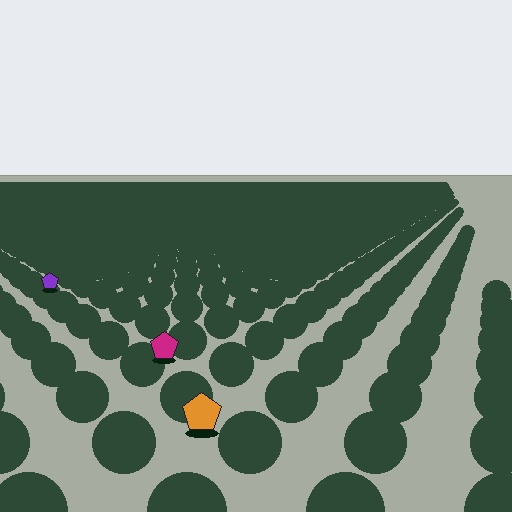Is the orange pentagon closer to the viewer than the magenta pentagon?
Yes. The orange pentagon is closer — you can tell from the texture gradient: the ground texture is coarser near it.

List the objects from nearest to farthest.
From nearest to farthest: the orange pentagon, the magenta pentagon, the purple pentagon.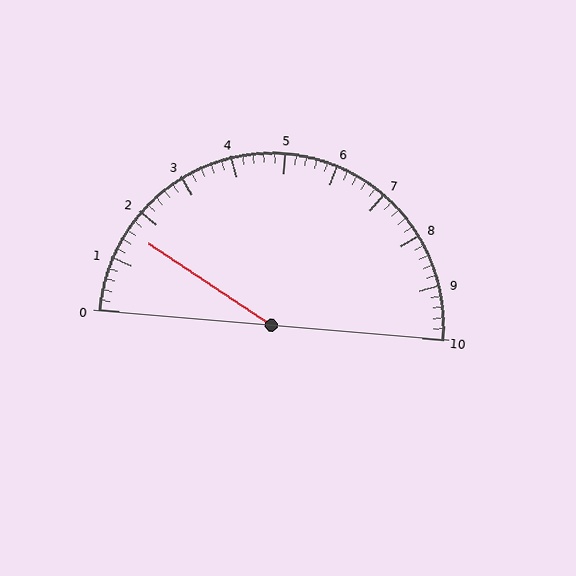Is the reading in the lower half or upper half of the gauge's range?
The reading is in the lower half of the range (0 to 10).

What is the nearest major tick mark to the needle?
The nearest major tick mark is 2.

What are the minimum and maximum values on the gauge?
The gauge ranges from 0 to 10.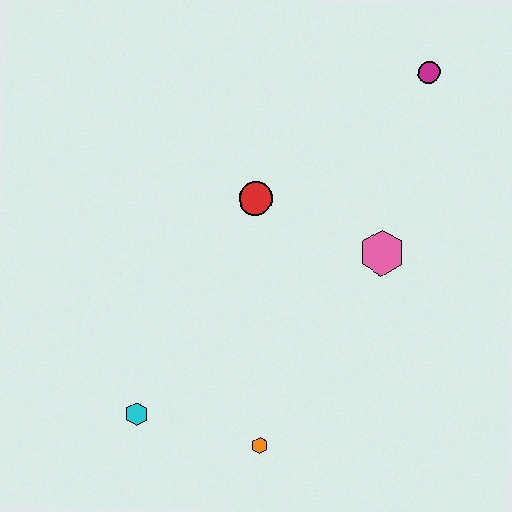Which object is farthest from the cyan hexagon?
The magenta circle is farthest from the cyan hexagon.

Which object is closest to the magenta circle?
The pink hexagon is closest to the magenta circle.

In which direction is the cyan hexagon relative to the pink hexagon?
The cyan hexagon is to the left of the pink hexagon.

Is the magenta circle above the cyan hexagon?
Yes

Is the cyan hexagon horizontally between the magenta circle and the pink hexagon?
No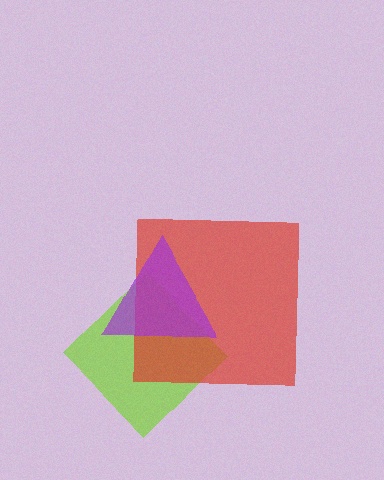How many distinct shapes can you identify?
There are 3 distinct shapes: a lime diamond, a red square, a purple triangle.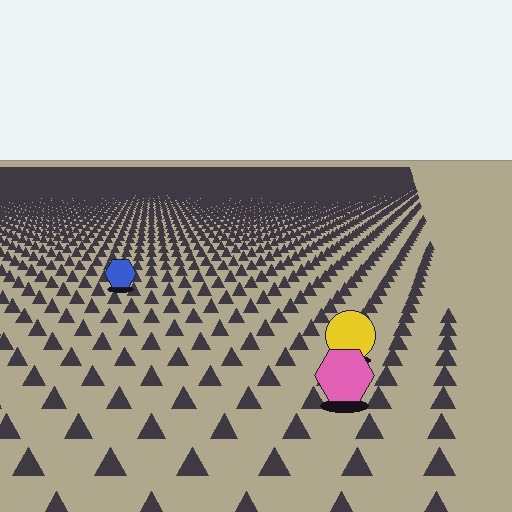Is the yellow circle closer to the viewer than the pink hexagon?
No. The pink hexagon is closer — you can tell from the texture gradient: the ground texture is coarser near it.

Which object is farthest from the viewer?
The blue hexagon is farthest from the viewer. It appears smaller and the ground texture around it is denser.